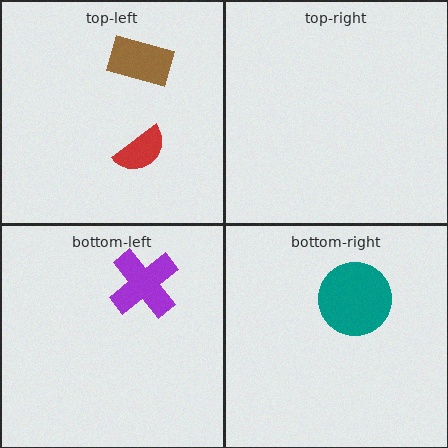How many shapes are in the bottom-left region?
1.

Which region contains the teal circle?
The bottom-right region.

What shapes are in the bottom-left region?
The purple cross.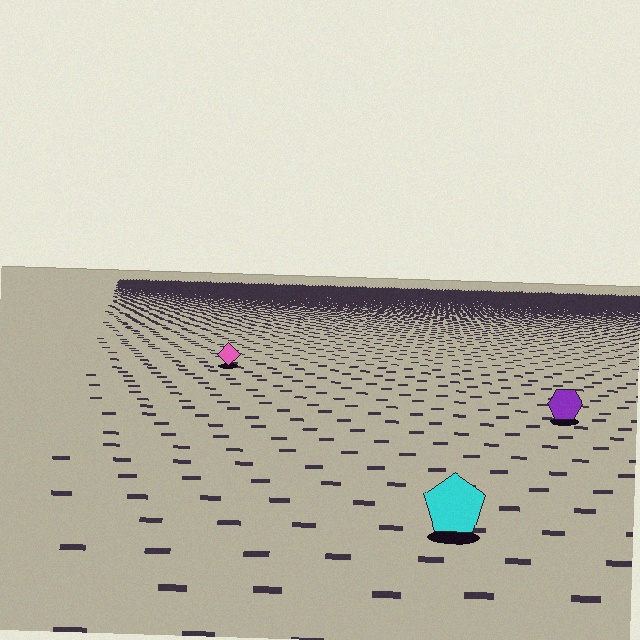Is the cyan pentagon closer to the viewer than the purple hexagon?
Yes. The cyan pentagon is closer — you can tell from the texture gradient: the ground texture is coarser near it.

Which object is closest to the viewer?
The cyan pentagon is closest. The texture marks near it are larger and more spread out.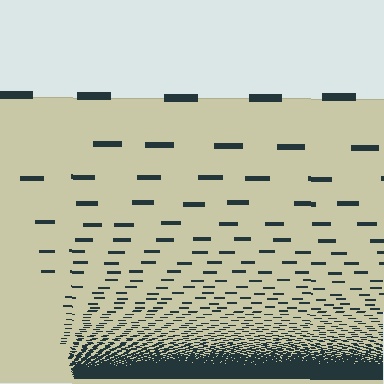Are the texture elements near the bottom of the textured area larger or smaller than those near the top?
Smaller. The gradient is inverted — elements near the bottom are smaller and denser.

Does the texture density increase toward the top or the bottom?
Density increases toward the bottom.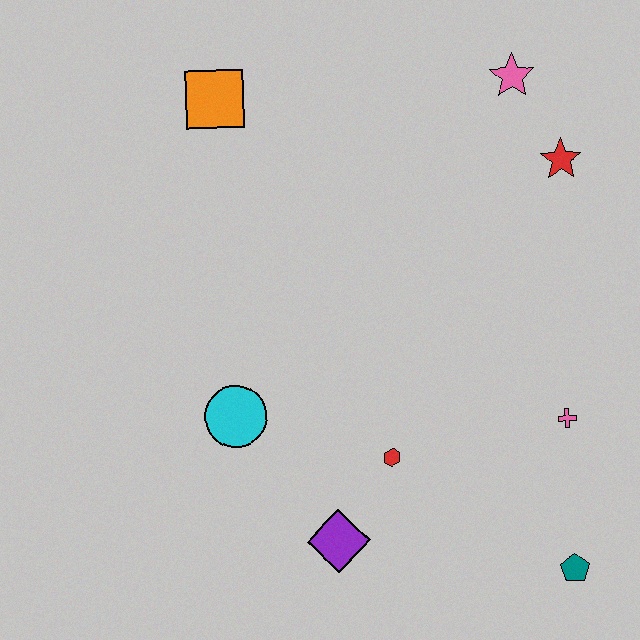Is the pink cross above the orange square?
No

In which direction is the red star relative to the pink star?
The red star is below the pink star.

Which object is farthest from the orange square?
The teal pentagon is farthest from the orange square.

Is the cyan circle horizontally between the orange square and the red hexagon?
Yes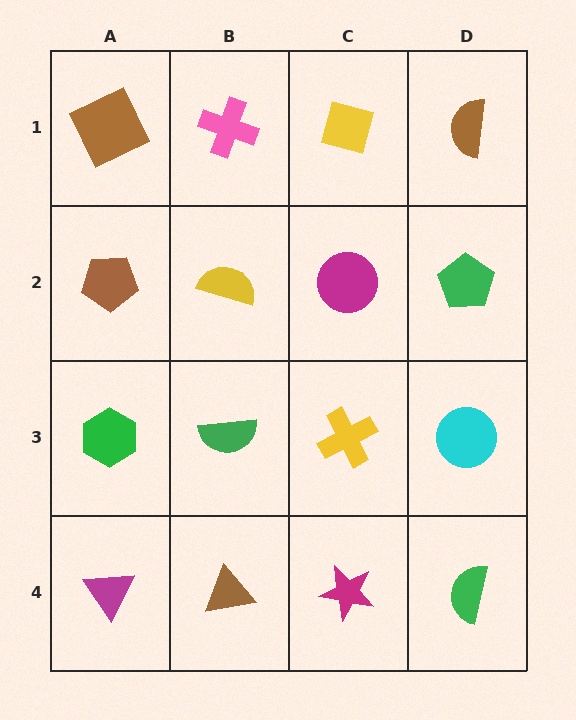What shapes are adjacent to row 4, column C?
A yellow cross (row 3, column C), a brown triangle (row 4, column B), a green semicircle (row 4, column D).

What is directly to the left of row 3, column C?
A green semicircle.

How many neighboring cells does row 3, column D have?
3.